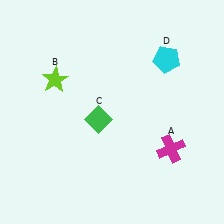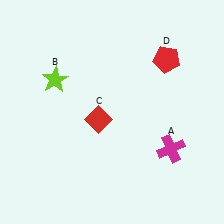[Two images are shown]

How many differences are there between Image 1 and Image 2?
There are 2 differences between the two images.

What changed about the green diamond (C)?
In Image 1, C is green. In Image 2, it changed to red.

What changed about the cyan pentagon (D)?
In Image 1, D is cyan. In Image 2, it changed to red.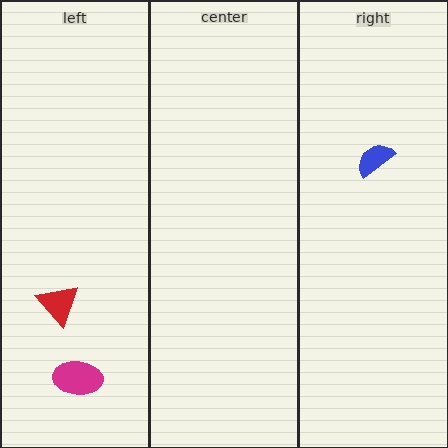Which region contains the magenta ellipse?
The left region.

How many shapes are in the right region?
1.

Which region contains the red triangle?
The left region.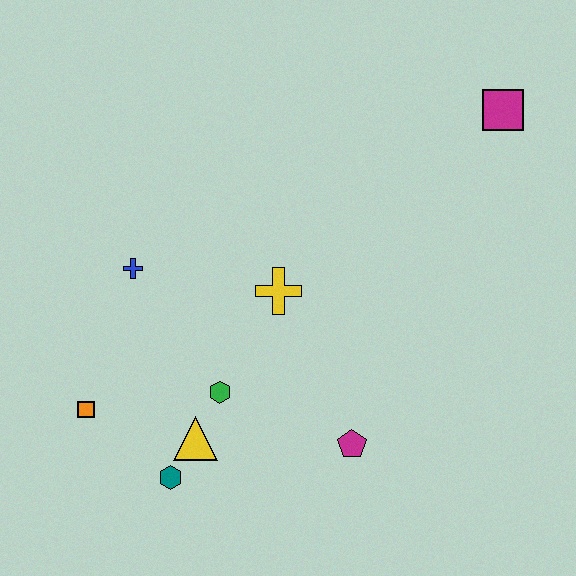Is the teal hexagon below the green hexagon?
Yes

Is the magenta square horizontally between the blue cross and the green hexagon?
No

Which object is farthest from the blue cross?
The magenta square is farthest from the blue cross.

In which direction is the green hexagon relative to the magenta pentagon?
The green hexagon is to the left of the magenta pentagon.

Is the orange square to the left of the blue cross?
Yes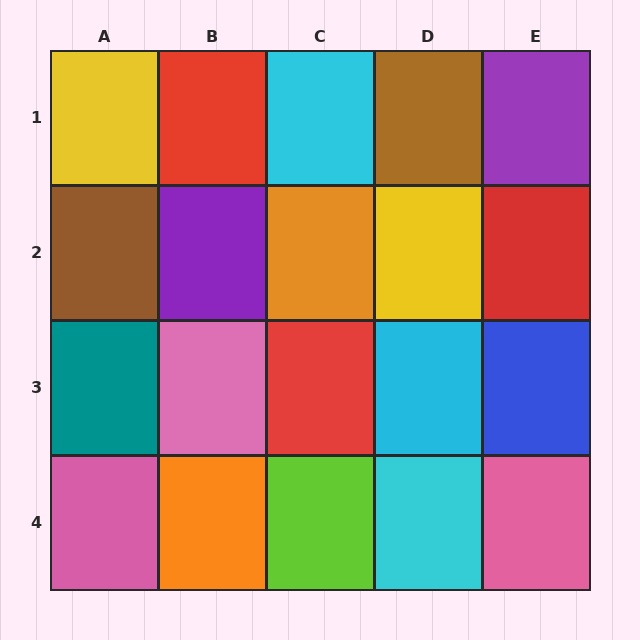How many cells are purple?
2 cells are purple.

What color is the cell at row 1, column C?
Cyan.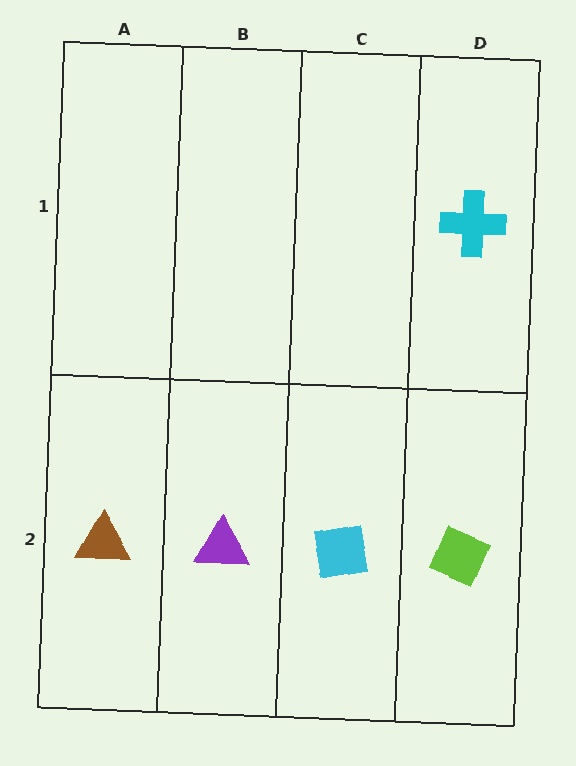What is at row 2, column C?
A cyan square.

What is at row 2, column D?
A lime diamond.